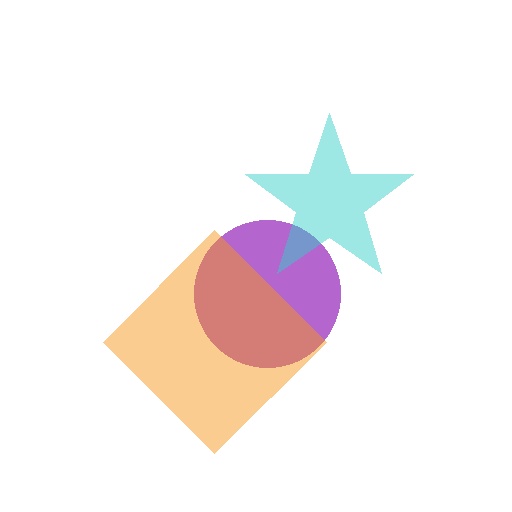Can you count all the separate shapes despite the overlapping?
Yes, there are 3 separate shapes.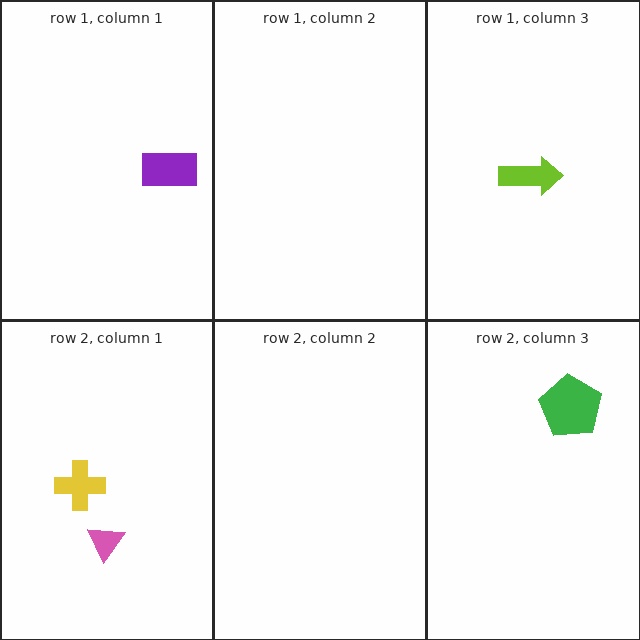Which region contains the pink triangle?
The row 2, column 1 region.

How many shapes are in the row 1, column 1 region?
1.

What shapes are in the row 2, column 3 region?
The green pentagon.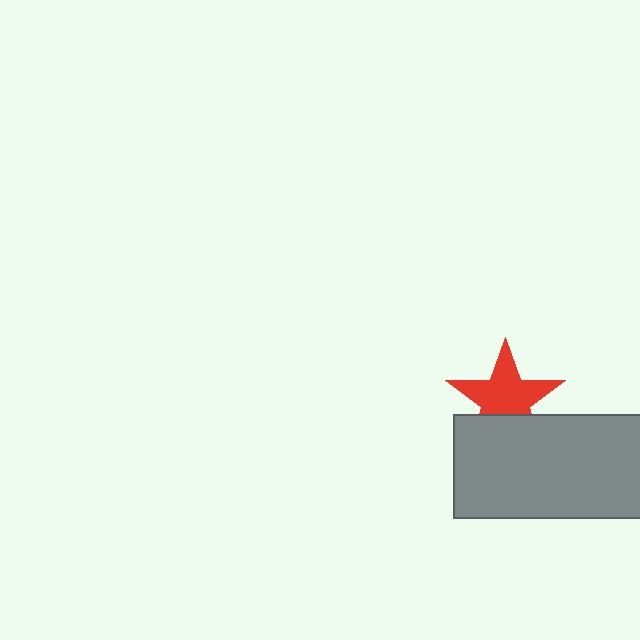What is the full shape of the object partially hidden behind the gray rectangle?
The partially hidden object is a red star.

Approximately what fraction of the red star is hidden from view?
Roughly 30% of the red star is hidden behind the gray rectangle.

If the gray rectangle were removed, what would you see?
You would see the complete red star.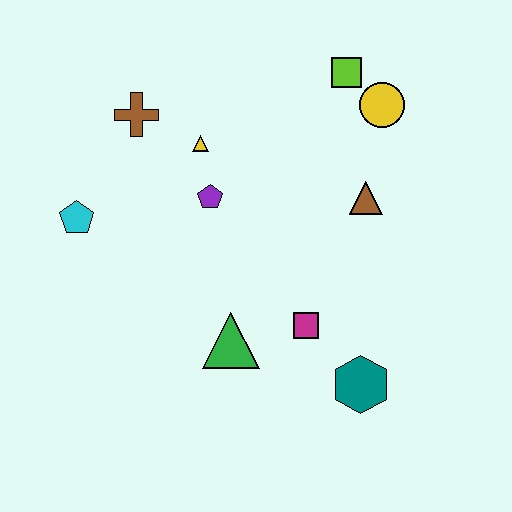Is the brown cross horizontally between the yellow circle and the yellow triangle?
No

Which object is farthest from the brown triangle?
The cyan pentagon is farthest from the brown triangle.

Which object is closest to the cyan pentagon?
The brown cross is closest to the cyan pentagon.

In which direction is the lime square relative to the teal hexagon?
The lime square is above the teal hexagon.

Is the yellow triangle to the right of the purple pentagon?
No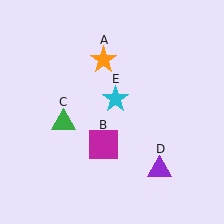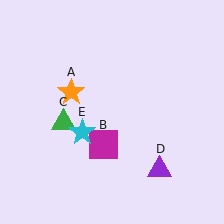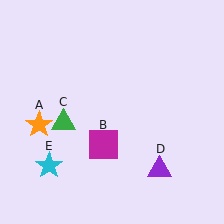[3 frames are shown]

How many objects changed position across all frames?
2 objects changed position: orange star (object A), cyan star (object E).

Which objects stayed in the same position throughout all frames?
Magenta square (object B) and green triangle (object C) and purple triangle (object D) remained stationary.